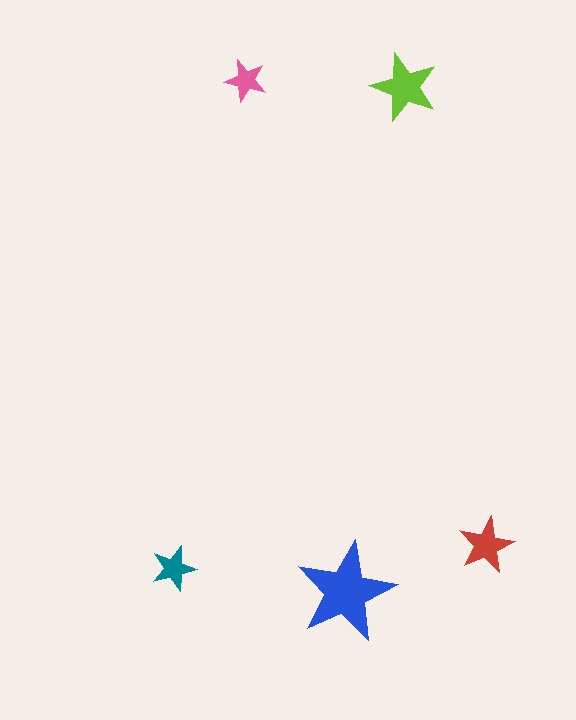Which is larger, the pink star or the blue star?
The blue one.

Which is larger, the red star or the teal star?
The red one.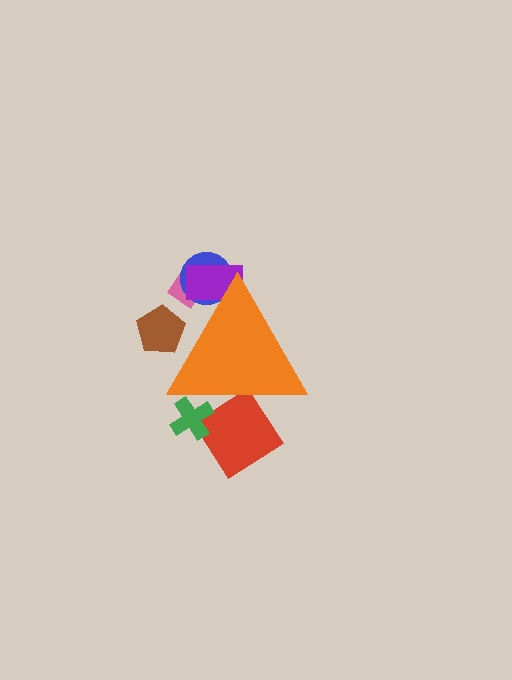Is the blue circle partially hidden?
Yes, the blue circle is partially hidden behind the orange triangle.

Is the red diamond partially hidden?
Yes, the red diamond is partially hidden behind the orange triangle.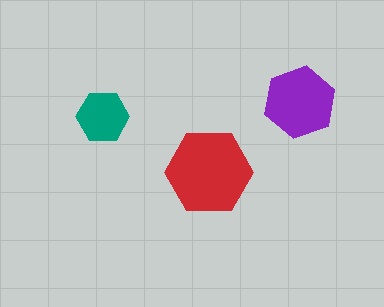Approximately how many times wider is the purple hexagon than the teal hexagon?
About 1.5 times wider.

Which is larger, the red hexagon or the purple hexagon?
The red one.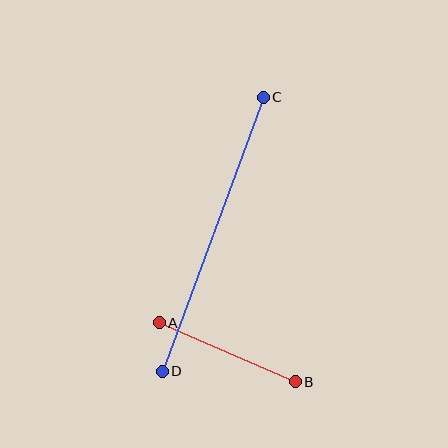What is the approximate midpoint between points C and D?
The midpoint is at approximately (213, 234) pixels.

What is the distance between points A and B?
The distance is approximately 148 pixels.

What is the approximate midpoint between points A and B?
The midpoint is at approximately (227, 352) pixels.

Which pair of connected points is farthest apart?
Points C and D are farthest apart.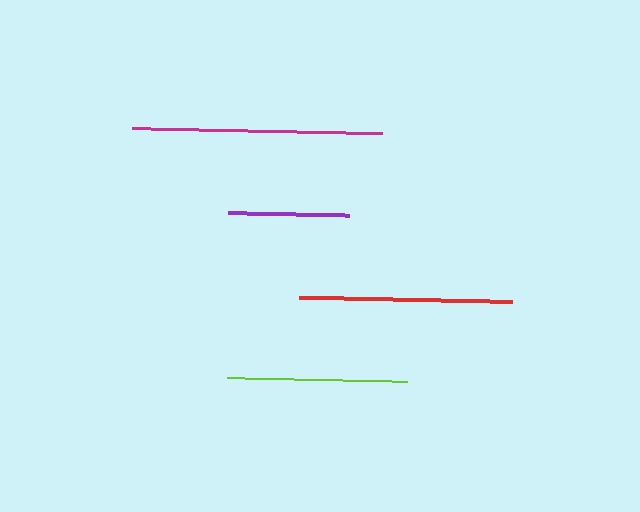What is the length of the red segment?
The red segment is approximately 213 pixels long.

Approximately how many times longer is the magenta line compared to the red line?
The magenta line is approximately 1.2 times the length of the red line.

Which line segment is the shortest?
The purple line is the shortest at approximately 121 pixels.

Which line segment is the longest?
The magenta line is the longest at approximately 250 pixels.